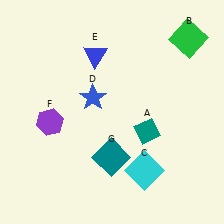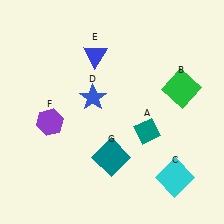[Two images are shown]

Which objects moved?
The objects that moved are: the green square (B), the cyan square (C).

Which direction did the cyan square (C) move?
The cyan square (C) moved right.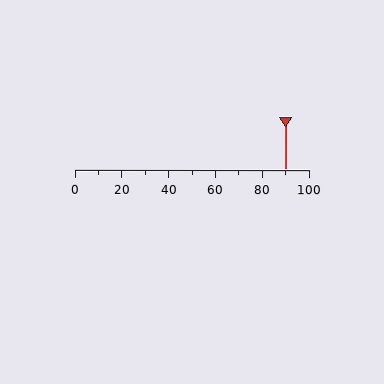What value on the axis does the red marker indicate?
The marker indicates approximately 90.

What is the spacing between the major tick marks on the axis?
The major ticks are spaced 20 apart.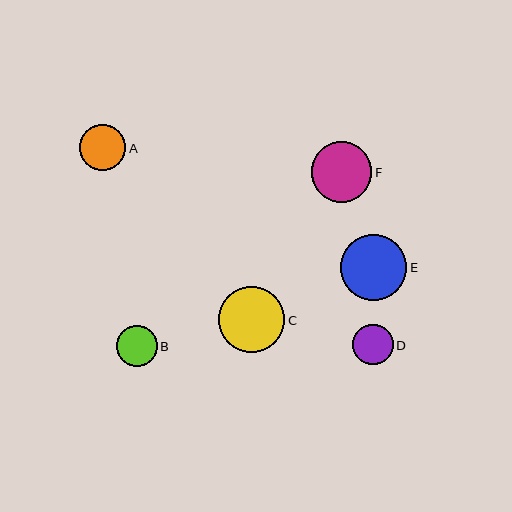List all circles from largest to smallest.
From largest to smallest: E, C, F, A, B, D.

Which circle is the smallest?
Circle D is the smallest with a size of approximately 40 pixels.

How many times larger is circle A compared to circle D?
Circle A is approximately 1.1 times the size of circle D.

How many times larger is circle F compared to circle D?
Circle F is approximately 1.5 times the size of circle D.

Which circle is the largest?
Circle E is the largest with a size of approximately 67 pixels.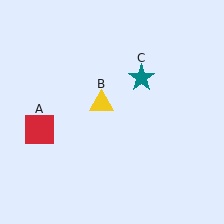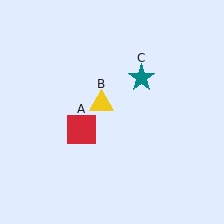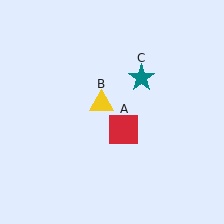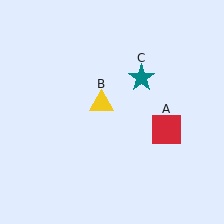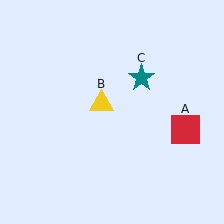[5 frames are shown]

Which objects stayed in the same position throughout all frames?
Yellow triangle (object B) and teal star (object C) remained stationary.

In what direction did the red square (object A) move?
The red square (object A) moved right.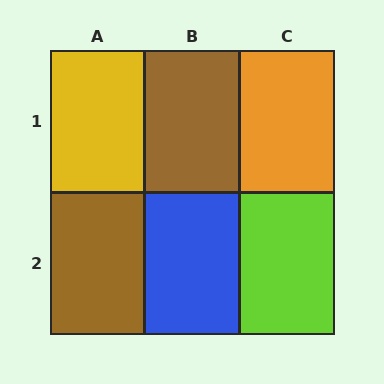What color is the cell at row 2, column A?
Brown.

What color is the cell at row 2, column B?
Blue.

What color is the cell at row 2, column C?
Lime.